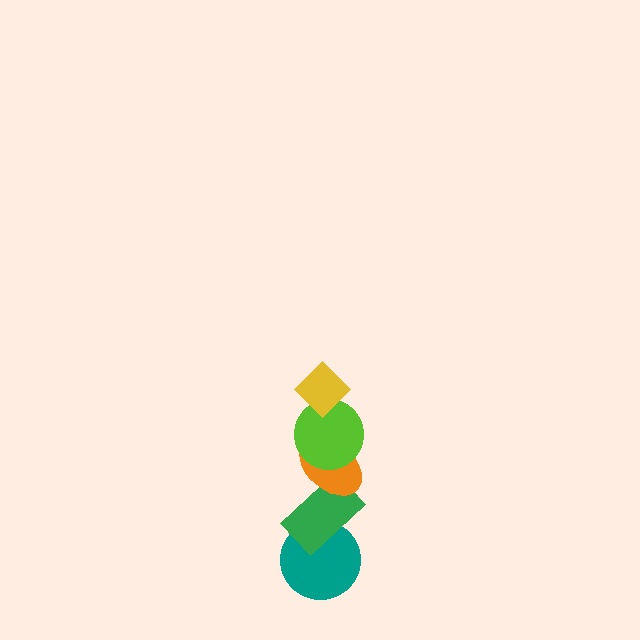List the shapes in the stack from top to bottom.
From top to bottom: the yellow diamond, the lime circle, the orange ellipse, the green rectangle, the teal circle.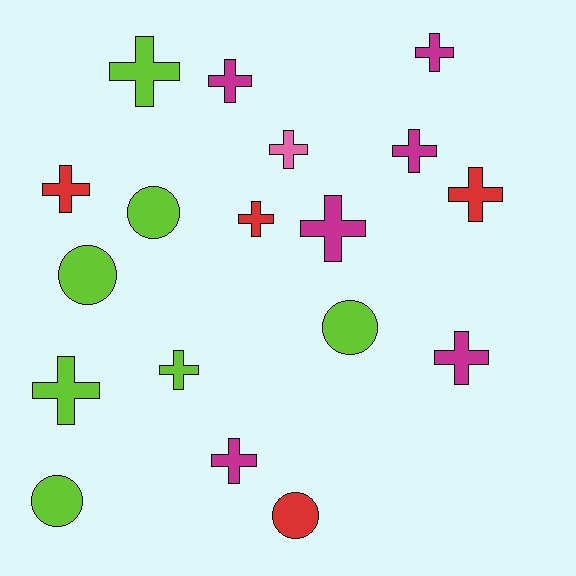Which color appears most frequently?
Lime, with 7 objects.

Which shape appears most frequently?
Cross, with 13 objects.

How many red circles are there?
There is 1 red circle.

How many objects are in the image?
There are 18 objects.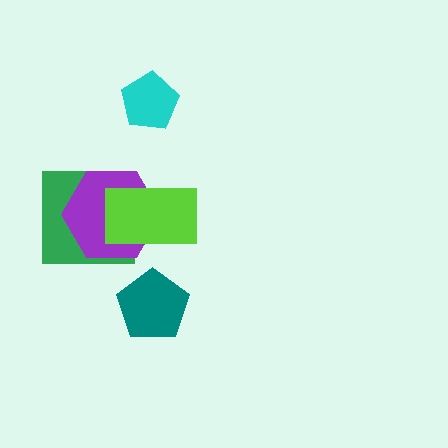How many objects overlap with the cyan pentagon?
0 objects overlap with the cyan pentagon.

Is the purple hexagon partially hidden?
Yes, it is partially covered by another shape.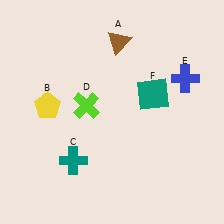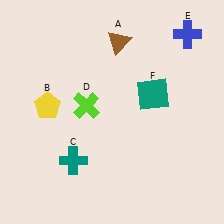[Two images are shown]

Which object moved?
The blue cross (E) moved up.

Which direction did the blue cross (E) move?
The blue cross (E) moved up.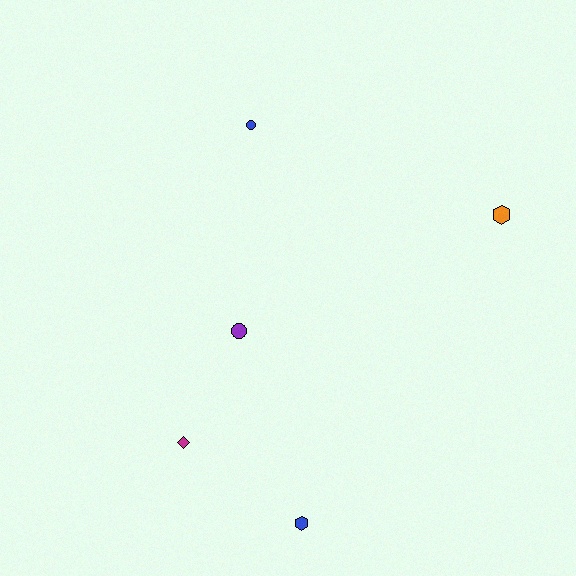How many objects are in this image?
There are 5 objects.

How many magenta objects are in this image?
There is 1 magenta object.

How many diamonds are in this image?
There is 1 diamond.